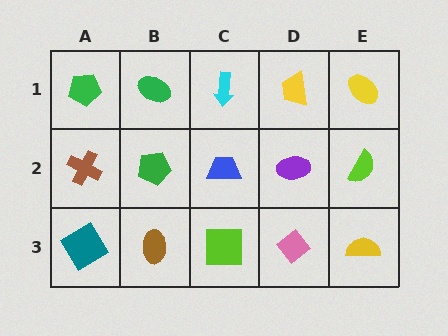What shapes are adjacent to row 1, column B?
A green pentagon (row 2, column B), a green pentagon (row 1, column A), a cyan arrow (row 1, column C).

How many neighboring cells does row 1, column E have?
2.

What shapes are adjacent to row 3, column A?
A brown cross (row 2, column A), a brown ellipse (row 3, column B).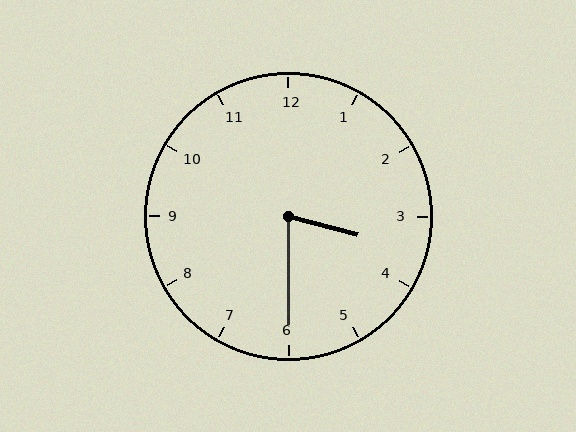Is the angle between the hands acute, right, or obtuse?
It is acute.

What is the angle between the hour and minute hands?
Approximately 75 degrees.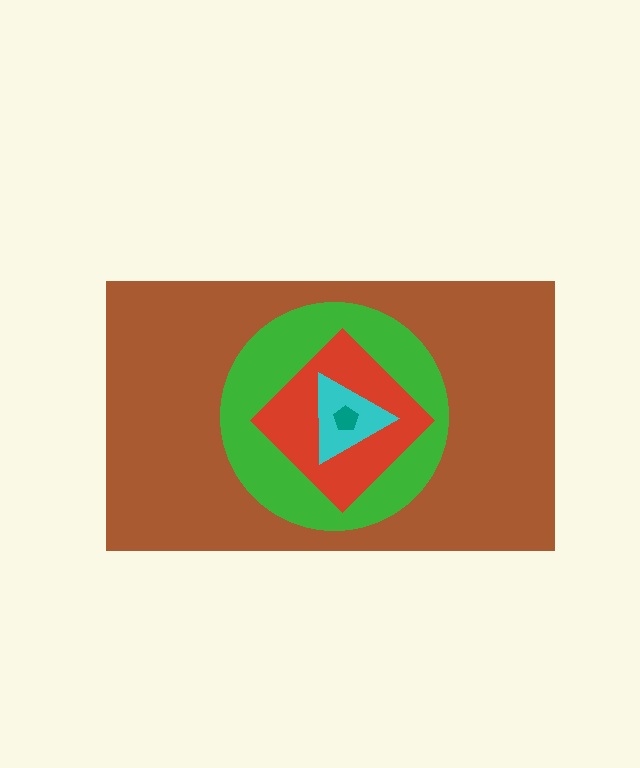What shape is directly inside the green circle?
The red diamond.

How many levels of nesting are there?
5.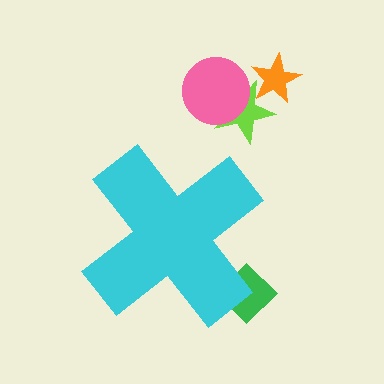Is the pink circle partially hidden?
No, the pink circle is fully visible.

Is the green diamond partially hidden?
Yes, the green diamond is partially hidden behind the cyan cross.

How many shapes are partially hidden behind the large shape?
1 shape is partially hidden.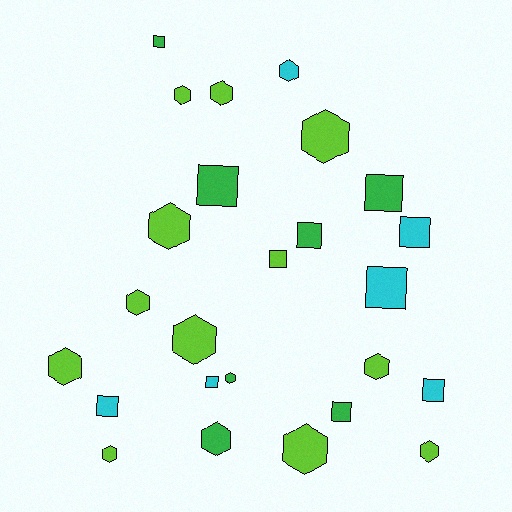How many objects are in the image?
There are 25 objects.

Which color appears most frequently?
Lime, with 12 objects.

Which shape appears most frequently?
Hexagon, with 14 objects.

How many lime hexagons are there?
There are 11 lime hexagons.